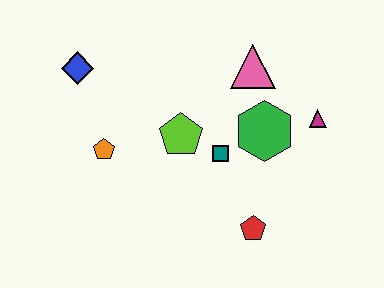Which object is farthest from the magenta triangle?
The blue diamond is farthest from the magenta triangle.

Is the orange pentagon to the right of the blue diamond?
Yes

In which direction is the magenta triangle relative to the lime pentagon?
The magenta triangle is to the right of the lime pentagon.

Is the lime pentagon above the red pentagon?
Yes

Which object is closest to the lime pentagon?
The teal square is closest to the lime pentagon.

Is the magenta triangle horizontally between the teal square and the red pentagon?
No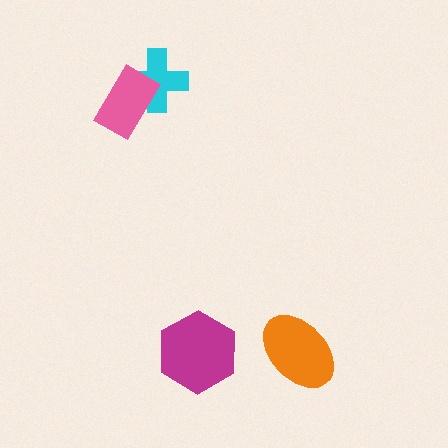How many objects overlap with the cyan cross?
1 object overlaps with the cyan cross.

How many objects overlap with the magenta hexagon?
0 objects overlap with the magenta hexagon.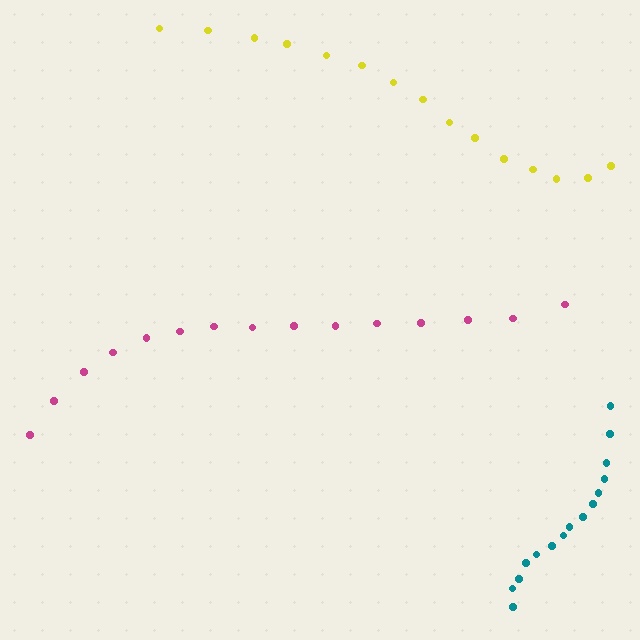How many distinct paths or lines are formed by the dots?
There are 3 distinct paths.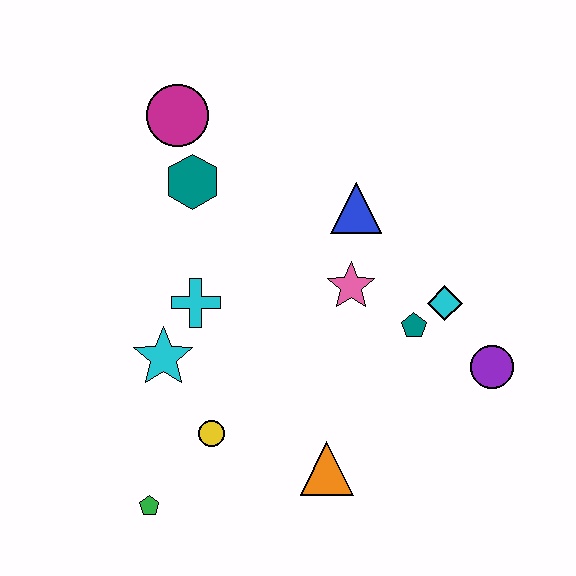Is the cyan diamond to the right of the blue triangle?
Yes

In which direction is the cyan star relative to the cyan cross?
The cyan star is below the cyan cross.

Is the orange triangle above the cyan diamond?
No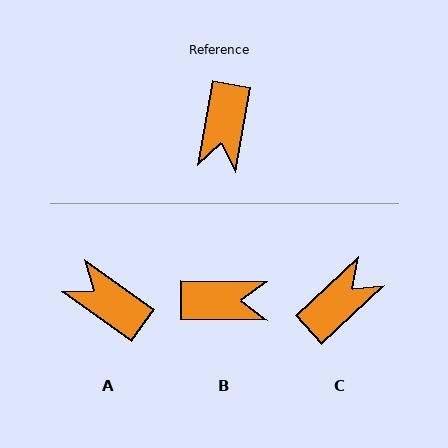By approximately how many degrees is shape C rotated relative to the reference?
Approximately 143 degrees counter-clockwise.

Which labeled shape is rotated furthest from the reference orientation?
C, about 143 degrees away.